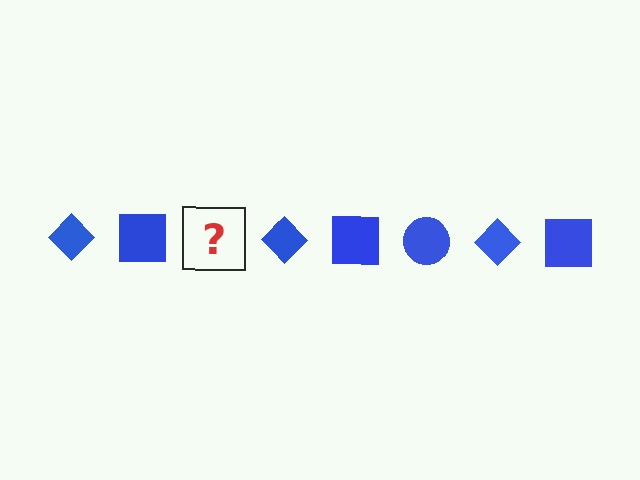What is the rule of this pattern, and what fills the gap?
The rule is that the pattern cycles through diamond, square, circle shapes in blue. The gap should be filled with a blue circle.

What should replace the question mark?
The question mark should be replaced with a blue circle.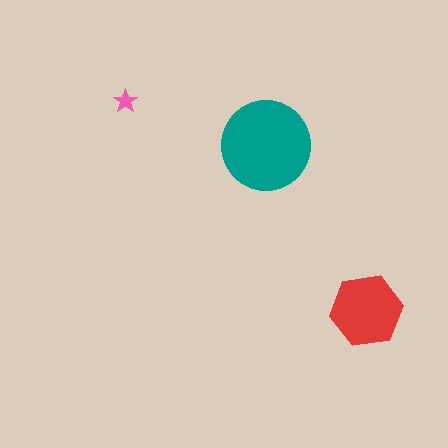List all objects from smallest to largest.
The pink star, the red hexagon, the teal circle.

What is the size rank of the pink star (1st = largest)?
3rd.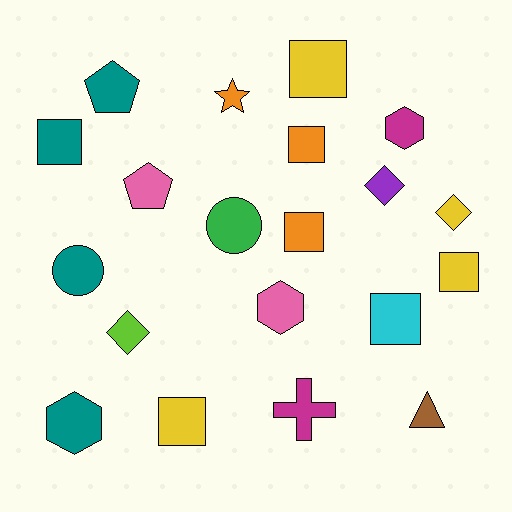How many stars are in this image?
There is 1 star.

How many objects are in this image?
There are 20 objects.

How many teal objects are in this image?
There are 4 teal objects.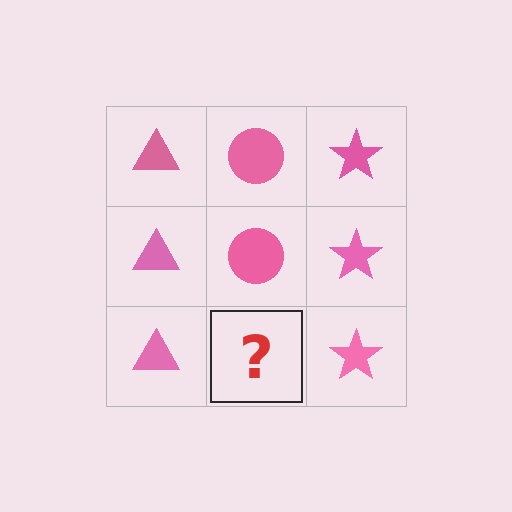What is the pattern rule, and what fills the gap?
The rule is that each column has a consistent shape. The gap should be filled with a pink circle.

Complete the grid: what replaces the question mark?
The question mark should be replaced with a pink circle.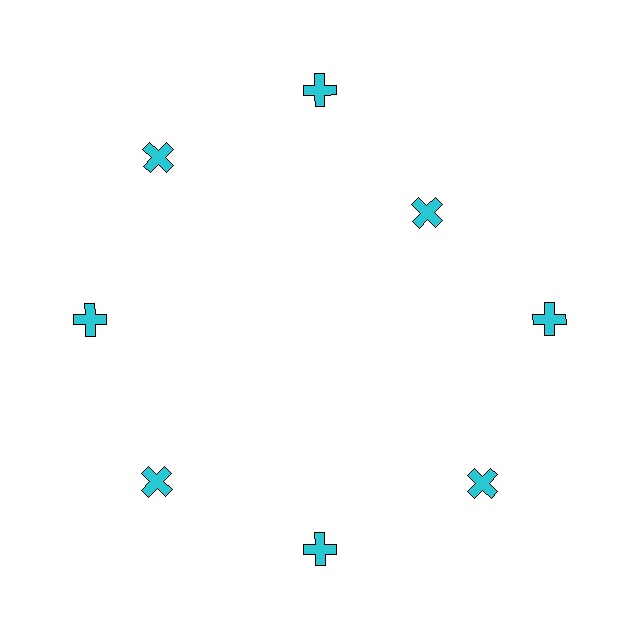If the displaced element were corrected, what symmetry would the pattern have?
It would have 8-fold rotational symmetry — the pattern would map onto itself every 45 degrees.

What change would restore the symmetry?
The symmetry would be restored by moving it outward, back onto the ring so that all 8 crosses sit at equal angles and equal distance from the center.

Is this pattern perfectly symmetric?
No. The 8 cyan crosses are arranged in a ring, but one element near the 2 o'clock position is pulled inward toward the center, breaking the 8-fold rotational symmetry.